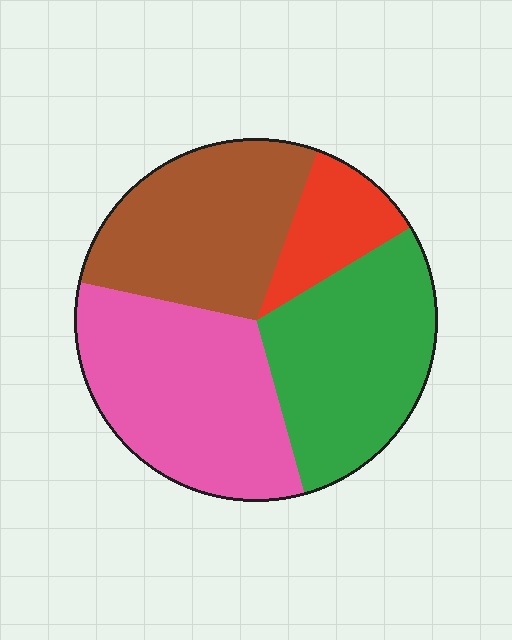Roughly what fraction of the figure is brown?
Brown takes up about one quarter (1/4) of the figure.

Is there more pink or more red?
Pink.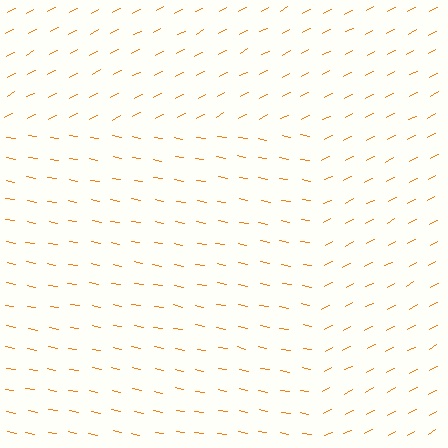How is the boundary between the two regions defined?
The boundary is defined purely by a change in line orientation (approximately 38 degrees difference). All lines are the same color and thickness.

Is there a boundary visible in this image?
Yes, there is a texture boundary formed by a change in line orientation.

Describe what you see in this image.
The image is filled with small orange line segments. A rectangle region in the image has lines oriented differently from the surrounding lines, creating a visible texture boundary.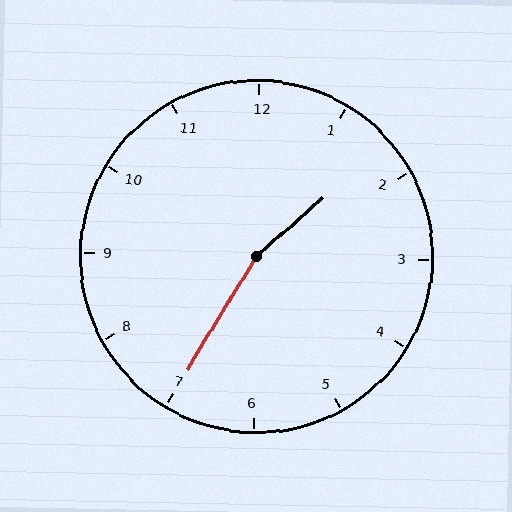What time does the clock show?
1:35.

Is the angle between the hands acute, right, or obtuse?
It is obtuse.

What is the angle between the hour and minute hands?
Approximately 162 degrees.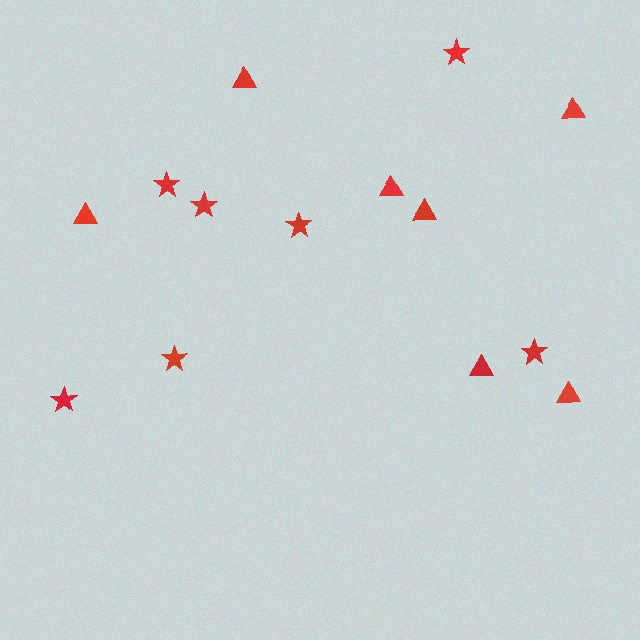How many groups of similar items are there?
There are 2 groups: one group of triangles (7) and one group of stars (7).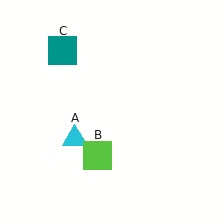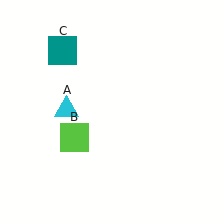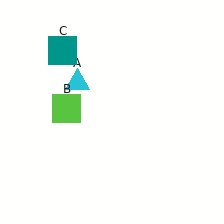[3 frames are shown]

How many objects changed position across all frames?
2 objects changed position: cyan triangle (object A), lime square (object B).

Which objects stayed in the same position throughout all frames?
Teal square (object C) remained stationary.